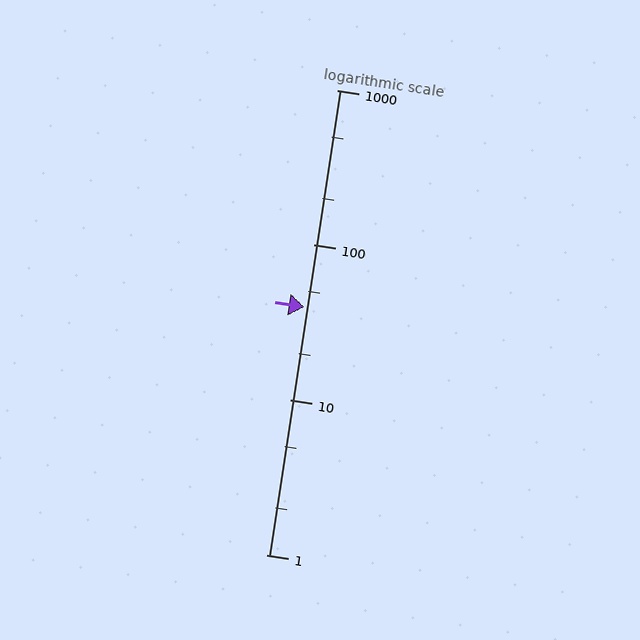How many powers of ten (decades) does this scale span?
The scale spans 3 decades, from 1 to 1000.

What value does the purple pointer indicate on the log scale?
The pointer indicates approximately 40.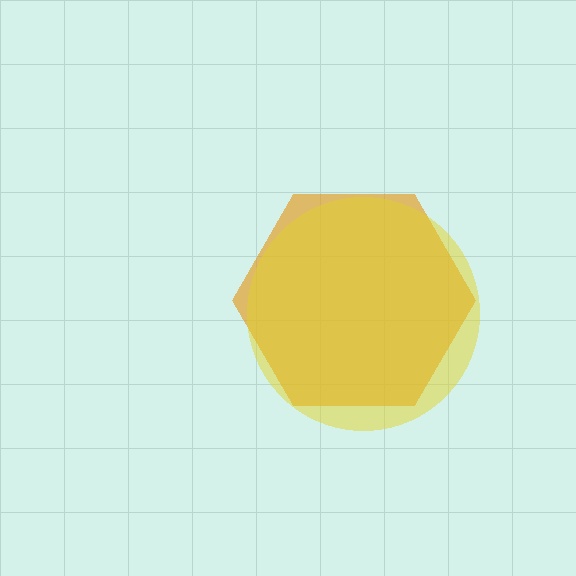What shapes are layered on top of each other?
The layered shapes are: an orange hexagon, a yellow circle.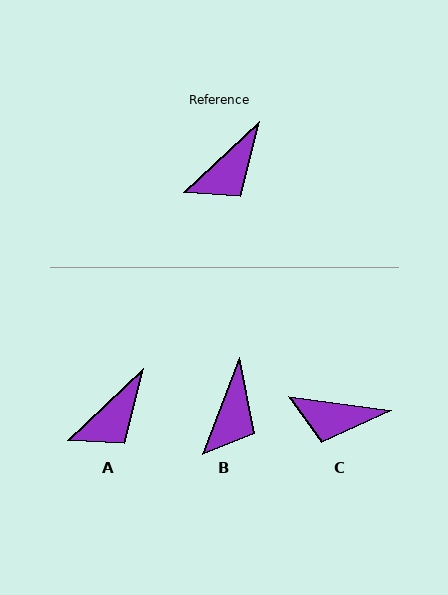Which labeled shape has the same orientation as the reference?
A.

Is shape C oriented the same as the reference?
No, it is off by about 51 degrees.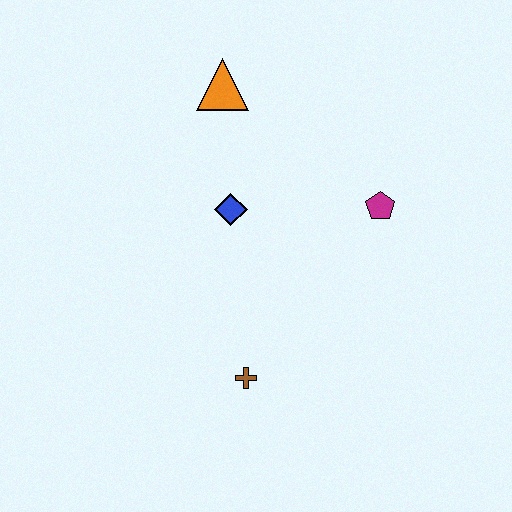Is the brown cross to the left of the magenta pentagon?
Yes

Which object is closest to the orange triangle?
The blue diamond is closest to the orange triangle.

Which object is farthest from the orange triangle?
The brown cross is farthest from the orange triangle.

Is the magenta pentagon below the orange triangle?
Yes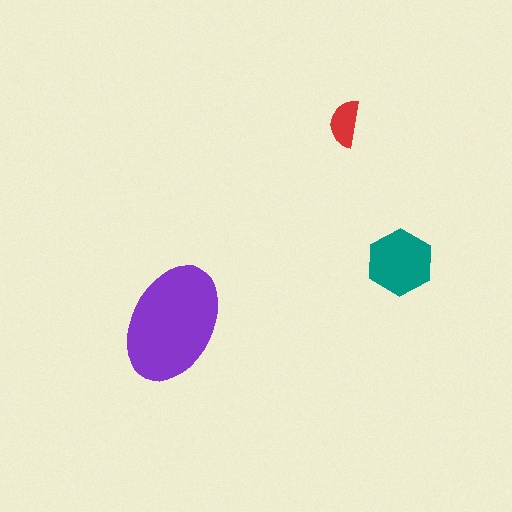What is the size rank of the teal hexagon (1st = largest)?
2nd.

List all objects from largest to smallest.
The purple ellipse, the teal hexagon, the red semicircle.